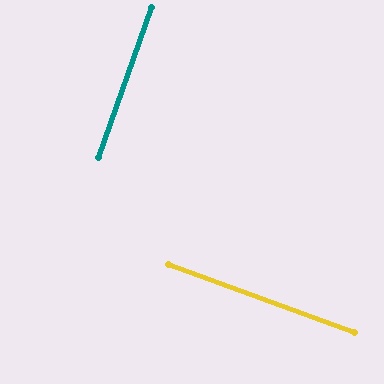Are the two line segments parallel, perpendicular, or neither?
Perpendicular — they meet at approximately 90°.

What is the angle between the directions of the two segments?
Approximately 90 degrees.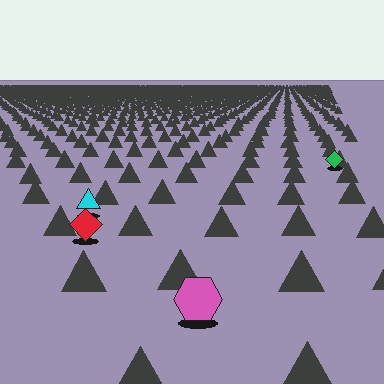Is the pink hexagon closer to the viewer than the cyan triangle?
Yes. The pink hexagon is closer — you can tell from the texture gradient: the ground texture is coarser near it.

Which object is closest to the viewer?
The pink hexagon is closest. The texture marks near it are larger and more spread out.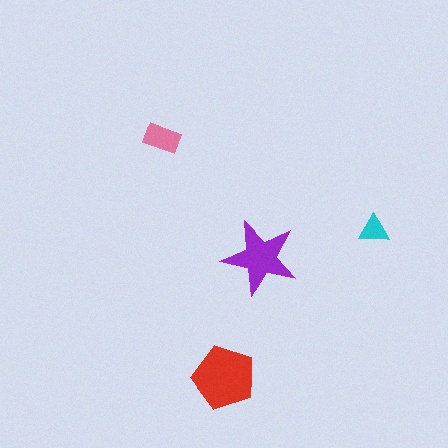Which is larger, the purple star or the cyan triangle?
The purple star.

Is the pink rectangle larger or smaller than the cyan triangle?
Larger.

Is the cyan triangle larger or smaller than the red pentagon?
Smaller.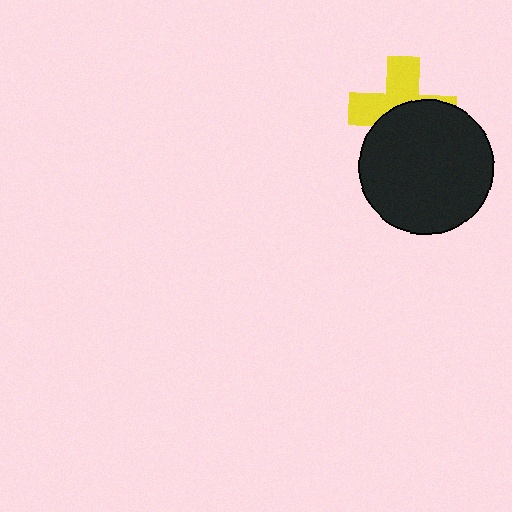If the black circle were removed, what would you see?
You would see the complete yellow cross.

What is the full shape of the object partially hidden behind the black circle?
The partially hidden object is a yellow cross.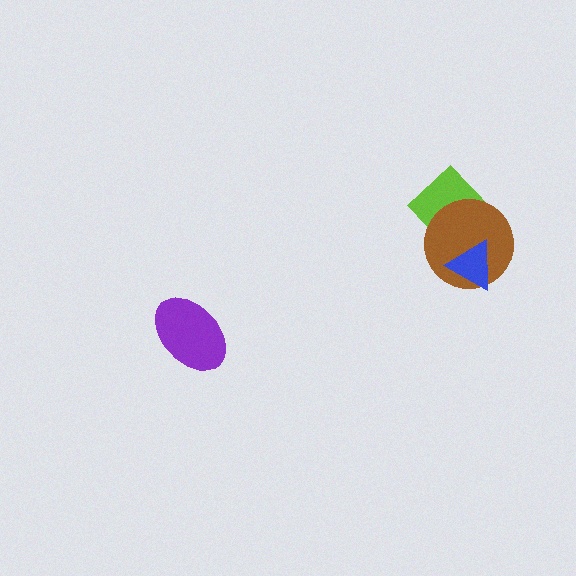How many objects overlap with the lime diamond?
1 object overlaps with the lime diamond.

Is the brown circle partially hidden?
Yes, it is partially covered by another shape.